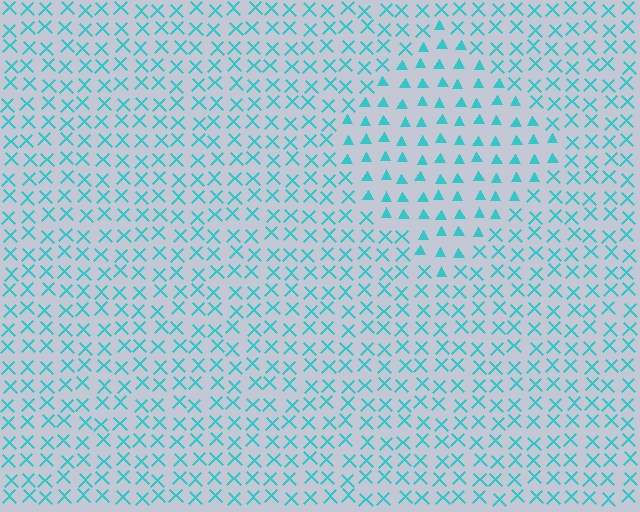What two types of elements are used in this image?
The image uses triangles inside the diamond region and X marks outside it.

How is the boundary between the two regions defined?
The boundary is defined by a change in element shape: triangles inside vs. X marks outside. All elements share the same color and spacing.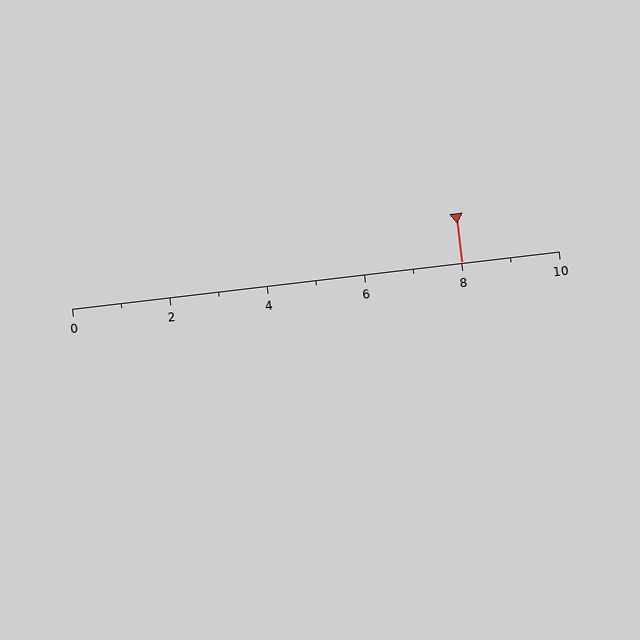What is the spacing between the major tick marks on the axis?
The major ticks are spaced 2 apart.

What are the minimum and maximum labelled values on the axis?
The axis runs from 0 to 10.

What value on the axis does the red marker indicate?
The marker indicates approximately 8.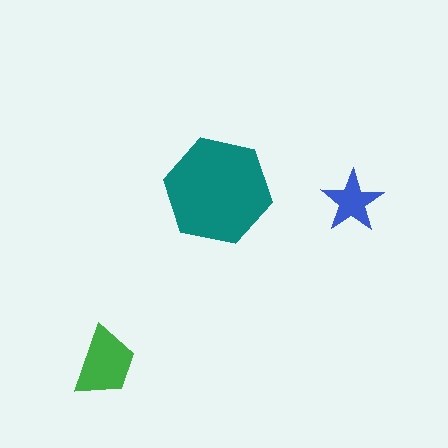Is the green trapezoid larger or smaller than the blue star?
Larger.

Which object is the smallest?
The blue star.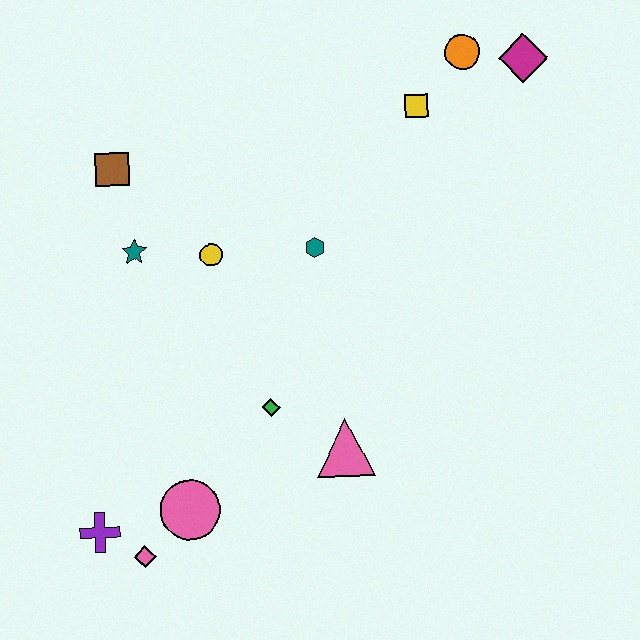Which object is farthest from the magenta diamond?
The purple cross is farthest from the magenta diamond.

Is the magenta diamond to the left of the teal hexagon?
No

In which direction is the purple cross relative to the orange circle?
The purple cross is below the orange circle.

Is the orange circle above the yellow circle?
Yes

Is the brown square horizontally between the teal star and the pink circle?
No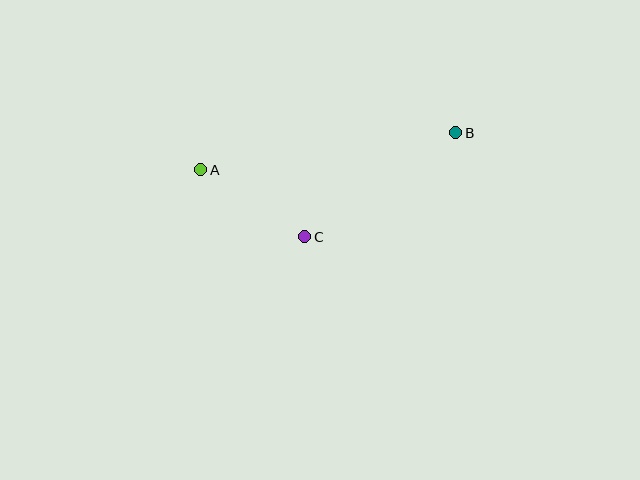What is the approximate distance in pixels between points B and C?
The distance between B and C is approximately 183 pixels.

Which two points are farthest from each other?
Points A and B are farthest from each other.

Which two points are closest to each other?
Points A and C are closest to each other.